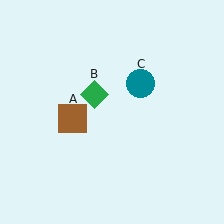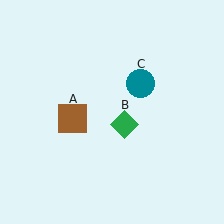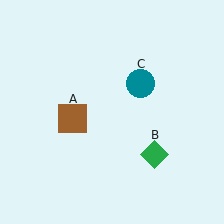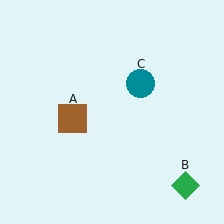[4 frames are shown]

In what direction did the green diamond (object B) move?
The green diamond (object B) moved down and to the right.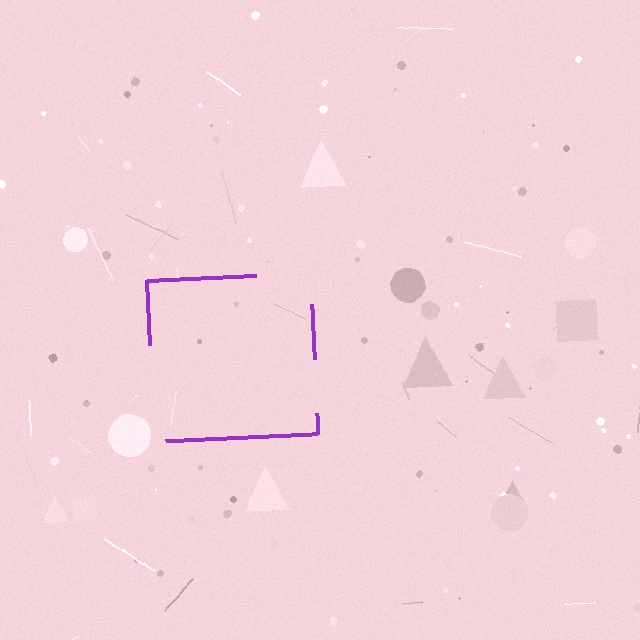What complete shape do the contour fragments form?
The contour fragments form a square.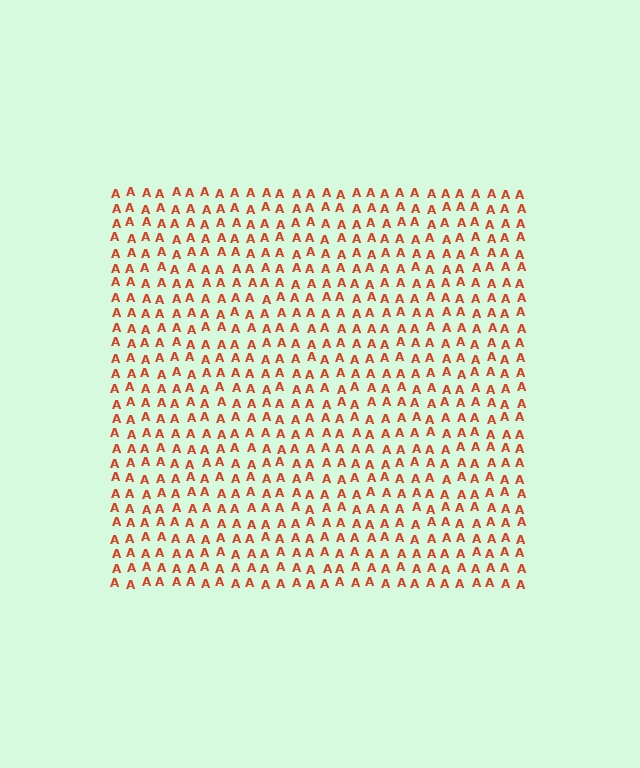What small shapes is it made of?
It is made of small letter A's.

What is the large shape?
The large shape is a square.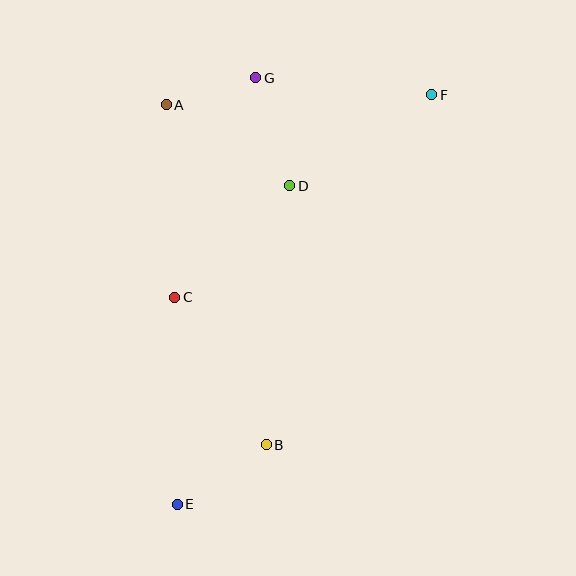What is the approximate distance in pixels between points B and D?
The distance between B and D is approximately 260 pixels.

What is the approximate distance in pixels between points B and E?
The distance between B and E is approximately 107 pixels.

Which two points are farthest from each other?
Points E and F are farthest from each other.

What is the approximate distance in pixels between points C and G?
The distance between C and G is approximately 234 pixels.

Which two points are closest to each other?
Points A and G are closest to each other.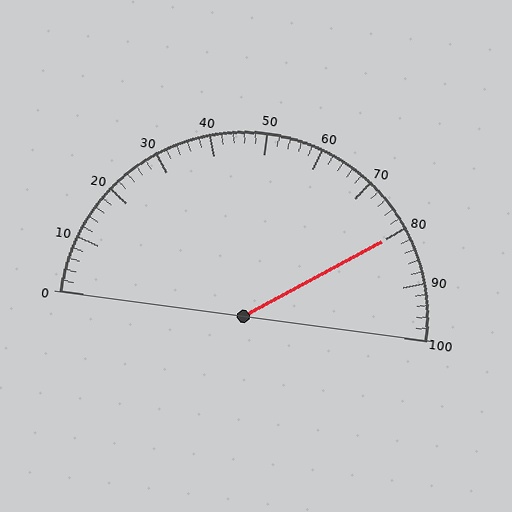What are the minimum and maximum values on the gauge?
The gauge ranges from 0 to 100.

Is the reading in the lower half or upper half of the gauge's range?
The reading is in the upper half of the range (0 to 100).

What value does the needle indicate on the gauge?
The needle indicates approximately 80.